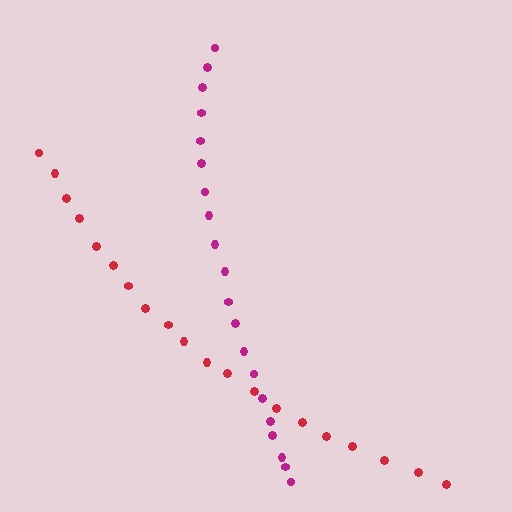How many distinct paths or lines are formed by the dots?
There are 2 distinct paths.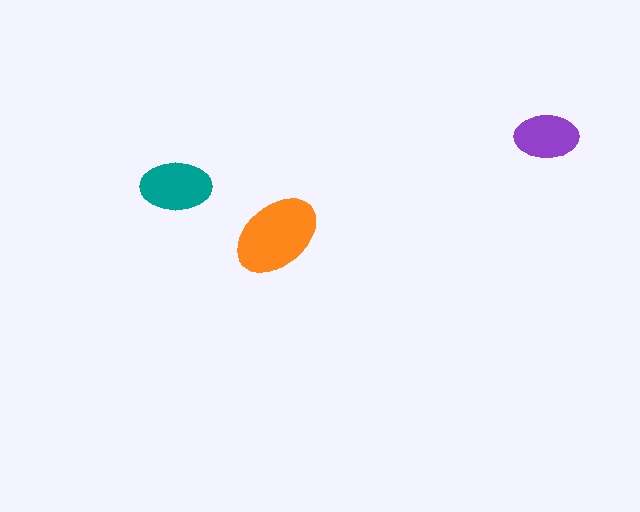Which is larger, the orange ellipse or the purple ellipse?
The orange one.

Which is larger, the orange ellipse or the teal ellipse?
The orange one.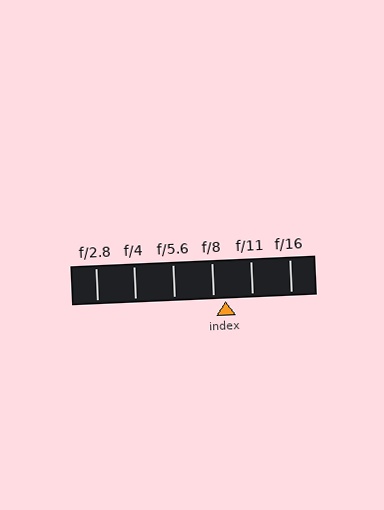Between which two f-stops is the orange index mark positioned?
The index mark is between f/8 and f/11.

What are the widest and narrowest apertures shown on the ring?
The widest aperture shown is f/2.8 and the narrowest is f/16.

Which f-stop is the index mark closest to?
The index mark is closest to f/8.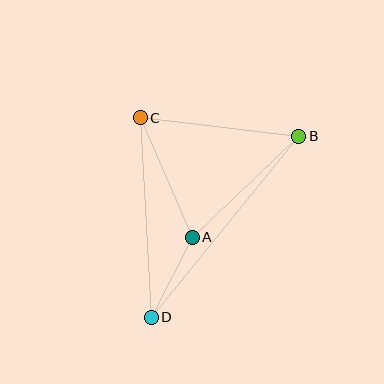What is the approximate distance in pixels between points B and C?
The distance between B and C is approximately 159 pixels.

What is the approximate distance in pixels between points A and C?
The distance between A and C is approximately 130 pixels.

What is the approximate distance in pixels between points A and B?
The distance between A and B is approximately 147 pixels.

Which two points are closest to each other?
Points A and D are closest to each other.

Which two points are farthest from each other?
Points B and D are farthest from each other.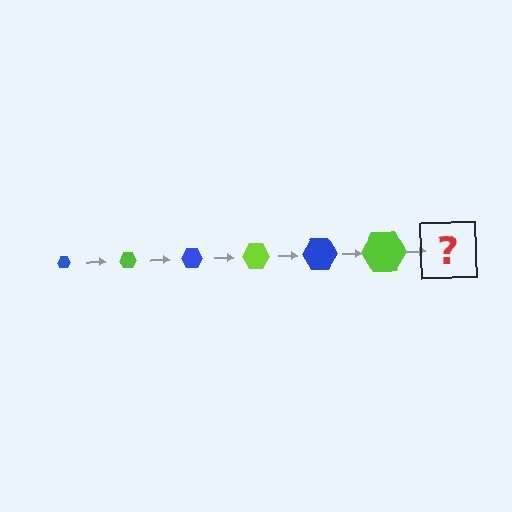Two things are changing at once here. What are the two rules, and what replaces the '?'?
The two rules are that the hexagon grows larger each step and the color cycles through blue and lime. The '?' should be a blue hexagon, larger than the previous one.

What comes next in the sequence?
The next element should be a blue hexagon, larger than the previous one.